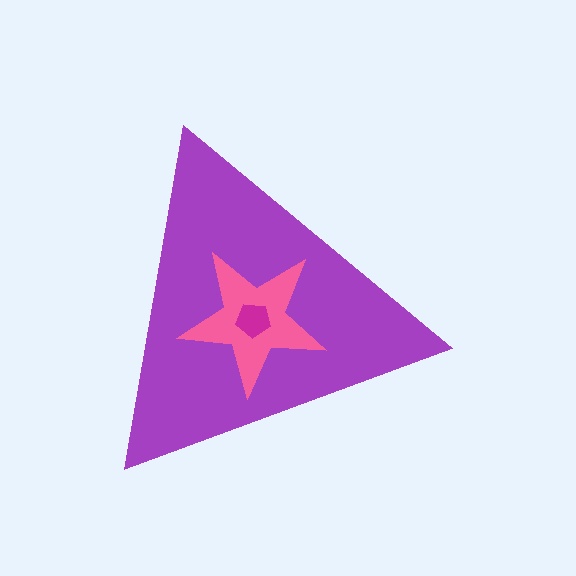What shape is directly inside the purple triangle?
The pink star.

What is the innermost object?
The magenta pentagon.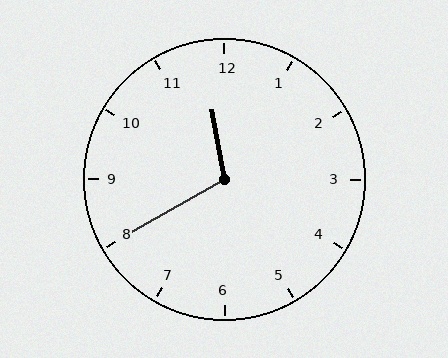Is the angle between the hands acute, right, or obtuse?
It is obtuse.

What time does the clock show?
11:40.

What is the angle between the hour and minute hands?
Approximately 110 degrees.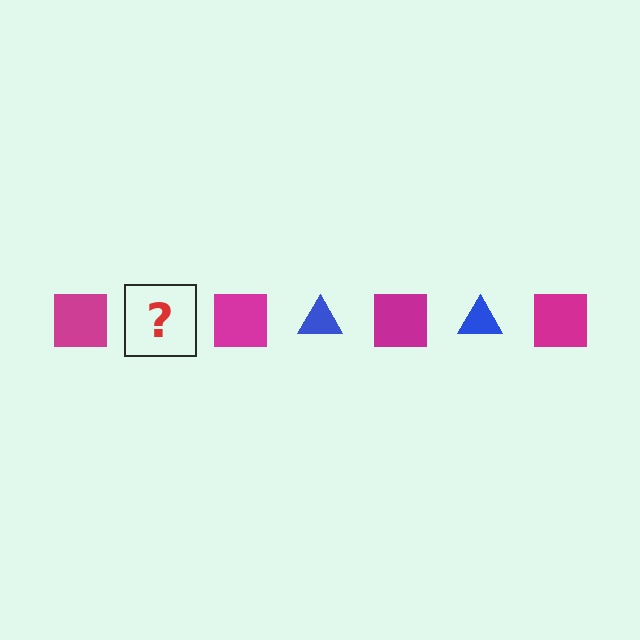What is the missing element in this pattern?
The missing element is a blue triangle.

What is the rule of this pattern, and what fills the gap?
The rule is that the pattern alternates between magenta square and blue triangle. The gap should be filled with a blue triangle.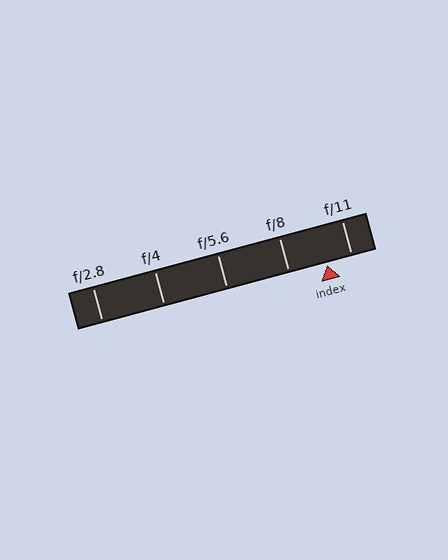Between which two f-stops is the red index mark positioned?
The index mark is between f/8 and f/11.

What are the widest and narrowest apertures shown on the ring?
The widest aperture shown is f/2.8 and the narrowest is f/11.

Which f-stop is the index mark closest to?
The index mark is closest to f/11.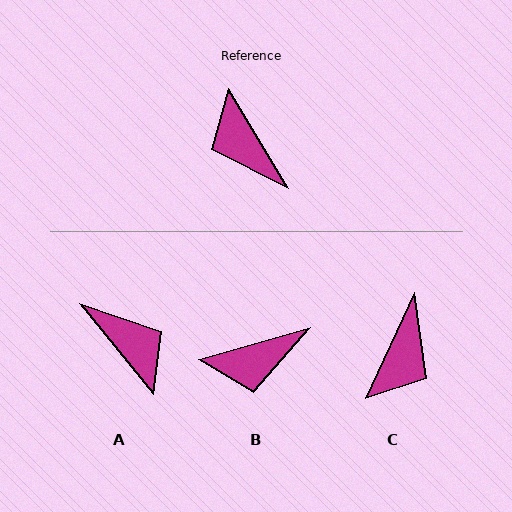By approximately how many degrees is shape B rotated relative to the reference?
Approximately 75 degrees counter-clockwise.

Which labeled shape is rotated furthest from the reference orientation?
A, about 172 degrees away.